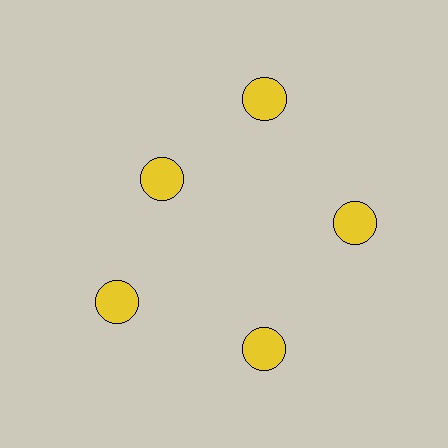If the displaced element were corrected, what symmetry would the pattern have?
It would have 5-fold rotational symmetry — the pattern would map onto itself every 72 degrees.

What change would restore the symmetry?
The symmetry would be restored by moving it outward, back onto the ring so that all 5 circles sit at equal angles and equal distance from the center.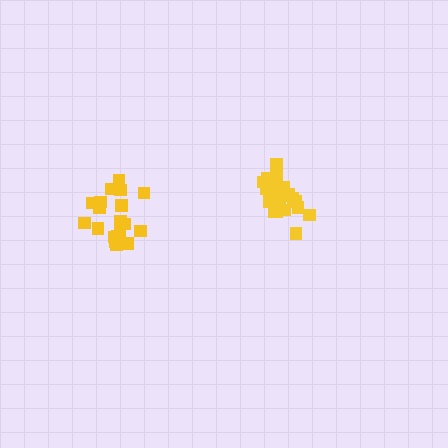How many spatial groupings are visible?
There are 2 spatial groupings.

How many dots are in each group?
Group 1: 20 dots, Group 2: 20 dots (40 total).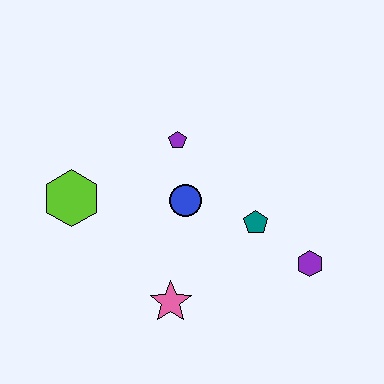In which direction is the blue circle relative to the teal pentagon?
The blue circle is to the left of the teal pentagon.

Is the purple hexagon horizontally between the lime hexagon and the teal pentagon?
No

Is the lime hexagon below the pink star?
No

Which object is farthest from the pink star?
The purple pentagon is farthest from the pink star.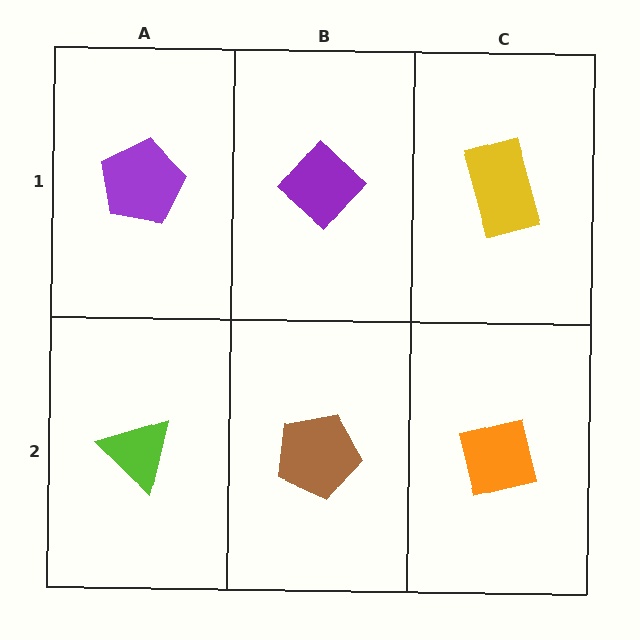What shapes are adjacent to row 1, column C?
An orange square (row 2, column C), a purple diamond (row 1, column B).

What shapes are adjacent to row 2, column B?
A purple diamond (row 1, column B), a lime triangle (row 2, column A), an orange square (row 2, column C).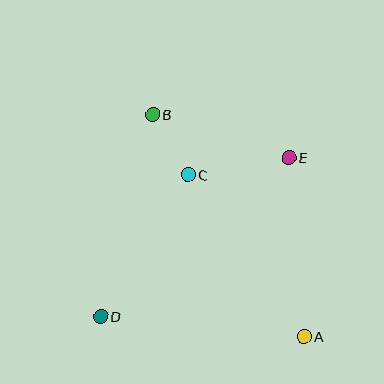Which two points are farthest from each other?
Points A and B are farthest from each other.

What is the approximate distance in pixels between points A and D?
The distance between A and D is approximately 204 pixels.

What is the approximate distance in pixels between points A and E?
The distance between A and E is approximately 180 pixels.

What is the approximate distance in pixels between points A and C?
The distance between A and C is approximately 199 pixels.